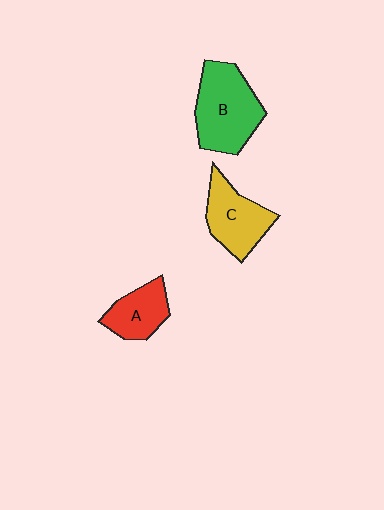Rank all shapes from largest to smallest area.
From largest to smallest: B (green), C (yellow), A (red).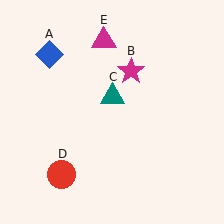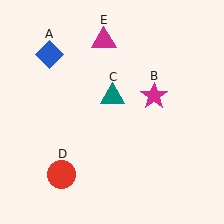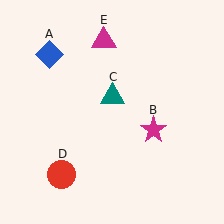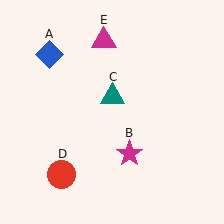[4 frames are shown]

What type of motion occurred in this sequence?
The magenta star (object B) rotated clockwise around the center of the scene.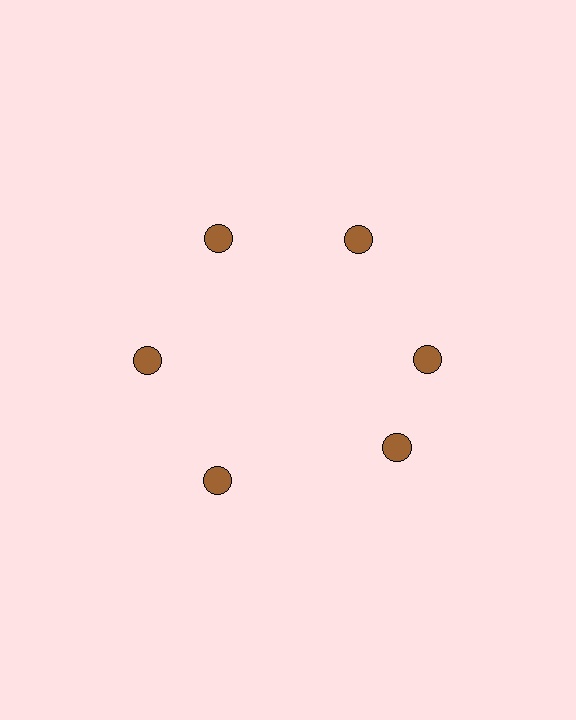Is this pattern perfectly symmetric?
No. The 6 brown circles are arranged in a ring, but one element near the 5 o'clock position is rotated out of alignment along the ring, breaking the 6-fold rotational symmetry.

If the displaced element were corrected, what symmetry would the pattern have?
It would have 6-fold rotational symmetry — the pattern would map onto itself every 60 degrees.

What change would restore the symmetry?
The symmetry would be restored by rotating it back into even spacing with its neighbors so that all 6 circles sit at equal angles and equal distance from the center.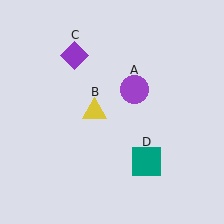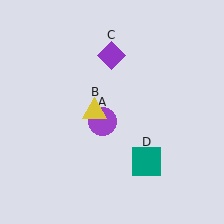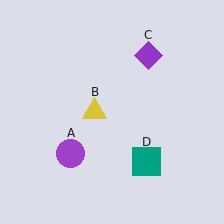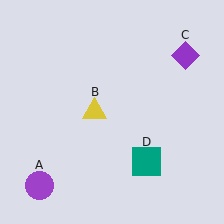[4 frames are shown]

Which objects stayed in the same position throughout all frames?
Yellow triangle (object B) and teal square (object D) remained stationary.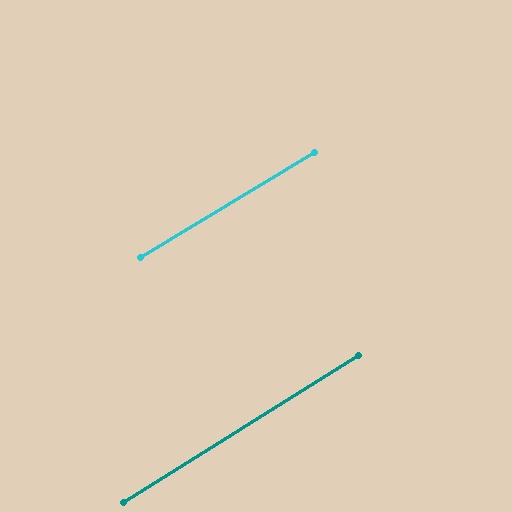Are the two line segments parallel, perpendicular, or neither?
Parallel — their directions differ by only 1.3°.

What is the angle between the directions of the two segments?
Approximately 1 degree.